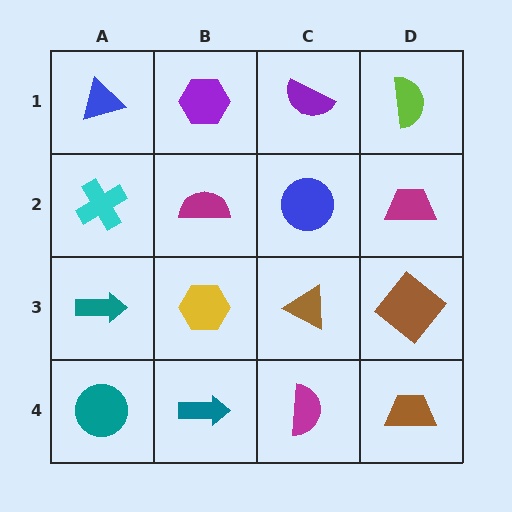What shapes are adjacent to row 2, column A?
A blue triangle (row 1, column A), a teal arrow (row 3, column A), a magenta semicircle (row 2, column B).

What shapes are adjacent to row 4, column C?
A brown triangle (row 3, column C), a teal arrow (row 4, column B), a brown trapezoid (row 4, column D).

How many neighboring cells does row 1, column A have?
2.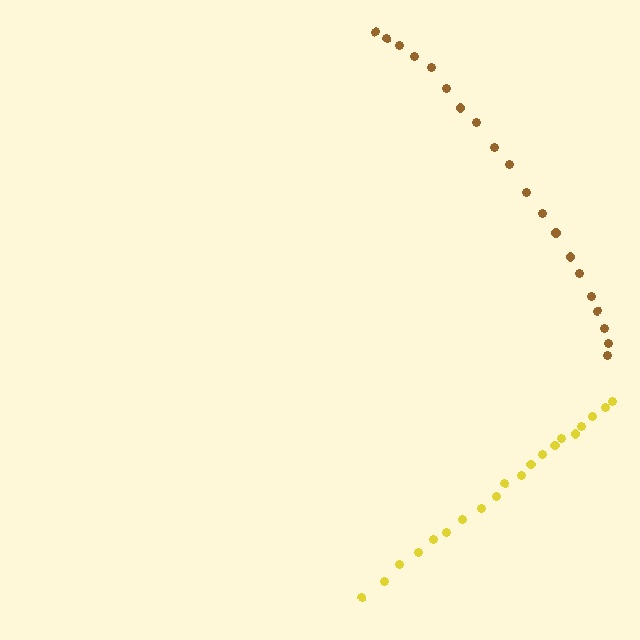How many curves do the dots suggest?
There are 2 distinct paths.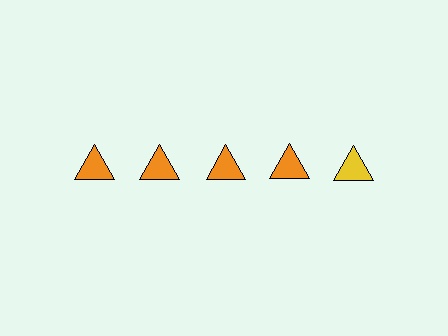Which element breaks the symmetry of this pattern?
The yellow triangle in the top row, rightmost column breaks the symmetry. All other shapes are orange triangles.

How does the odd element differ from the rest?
It has a different color: yellow instead of orange.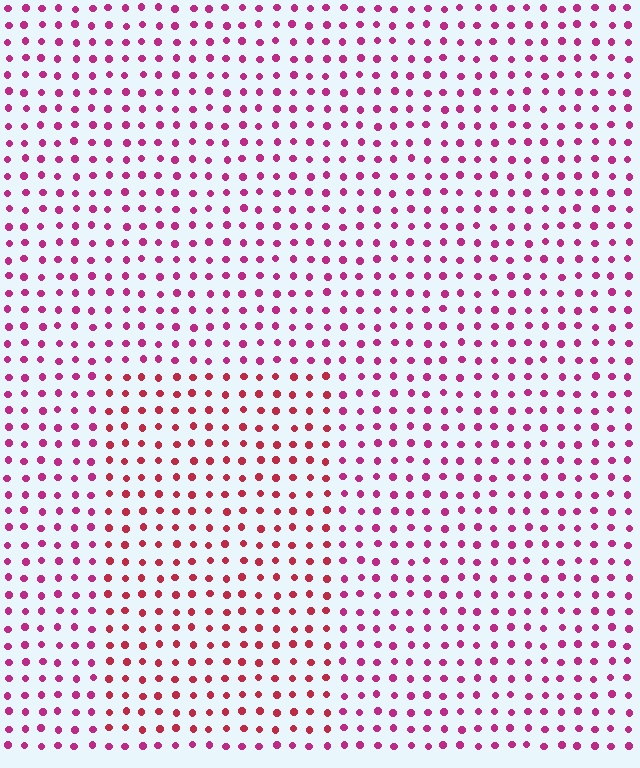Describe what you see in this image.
The image is filled with small magenta elements in a uniform arrangement. A rectangle-shaped region is visible where the elements are tinted to a slightly different hue, forming a subtle color boundary.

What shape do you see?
I see a rectangle.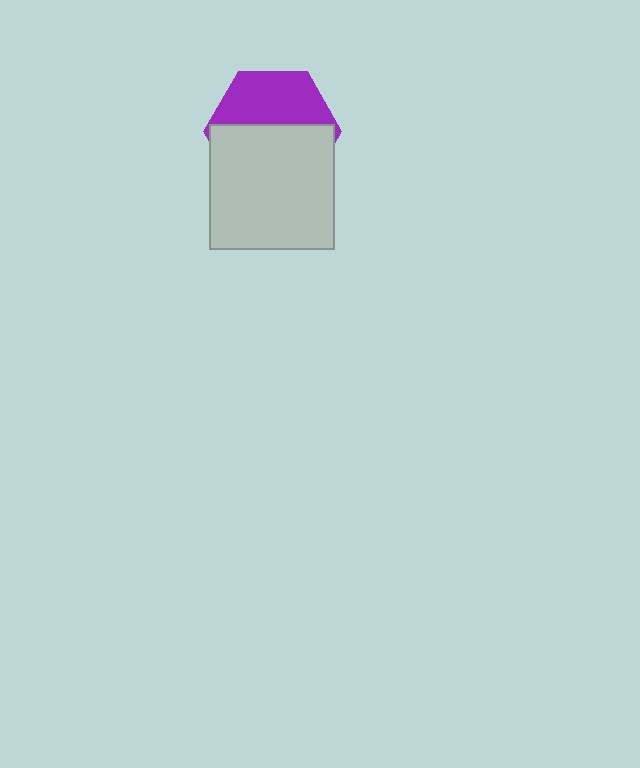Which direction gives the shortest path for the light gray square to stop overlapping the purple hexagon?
Moving down gives the shortest separation.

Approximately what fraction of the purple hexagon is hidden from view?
Roughly 57% of the purple hexagon is hidden behind the light gray square.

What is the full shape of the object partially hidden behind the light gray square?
The partially hidden object is a purple hexagon.